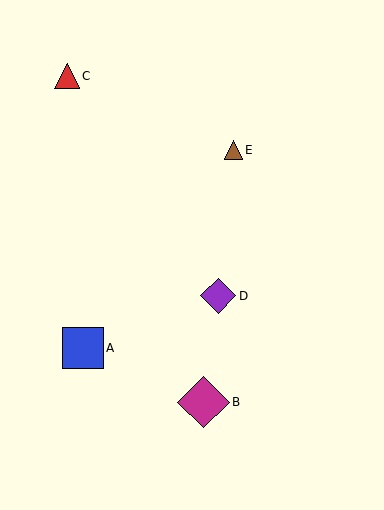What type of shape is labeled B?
Shape B is a magenta diamond.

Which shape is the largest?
The magenta diamond (labeled B) is the largest.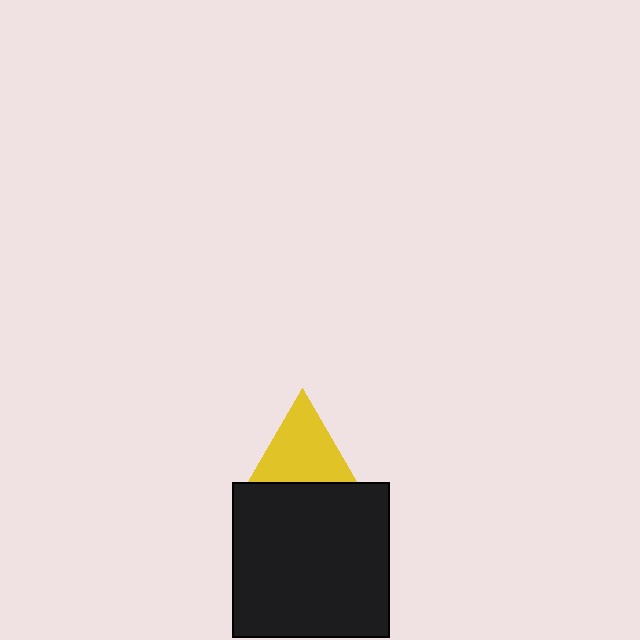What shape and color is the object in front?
The object in front is a black rectangle.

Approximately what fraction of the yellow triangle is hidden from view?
Roughly 32% of the yellow triangle is hidden behind the black rectangle.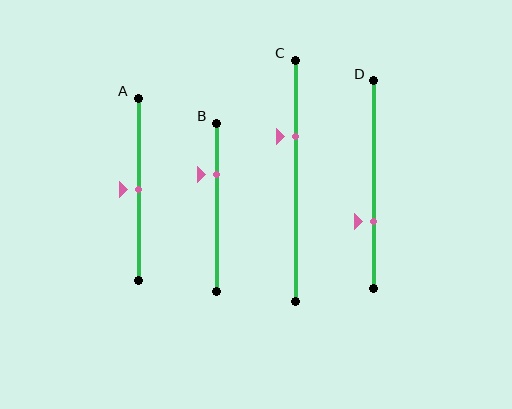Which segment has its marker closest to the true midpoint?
Segment A has its marker closest to the true midpoint.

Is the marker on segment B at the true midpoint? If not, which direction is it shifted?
No, the marker on segment B is shifted upward by about 20% of the segment length.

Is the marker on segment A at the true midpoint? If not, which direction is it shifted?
Yes, the marker on segment A is at the true midpoint.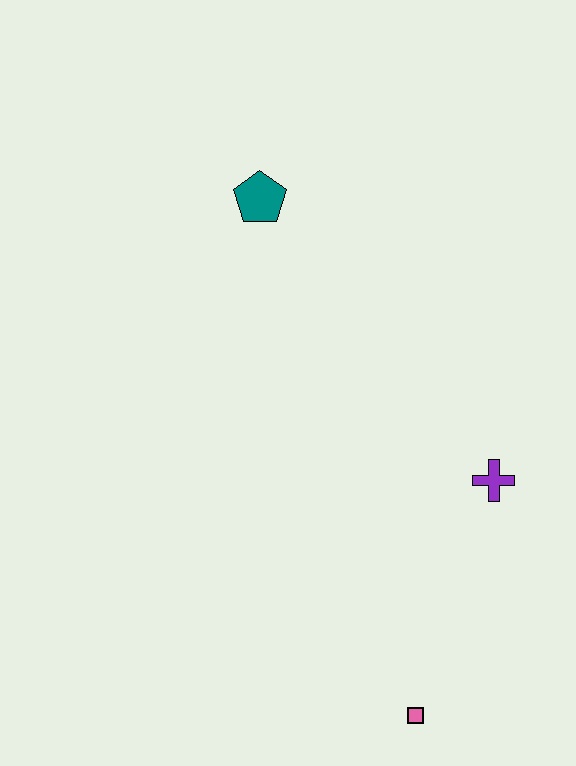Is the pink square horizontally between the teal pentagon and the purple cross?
Yes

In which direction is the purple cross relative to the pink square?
The purple cross is above the pink square.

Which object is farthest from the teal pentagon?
The pink square is farthest from the teal pentagon.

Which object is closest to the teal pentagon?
The purple cross is closest to the teal pentagon.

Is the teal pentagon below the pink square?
No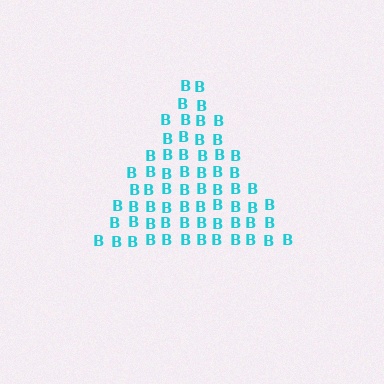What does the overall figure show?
The overall figure shows a triangle.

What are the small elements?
The small elements are letter B's.